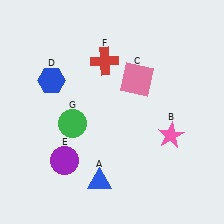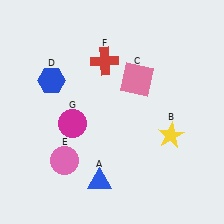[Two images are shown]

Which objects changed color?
B changed from pink to yellow. E changed from purple to pink. G changed from green to magenta.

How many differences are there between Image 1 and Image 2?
There are 3 differences between the two images.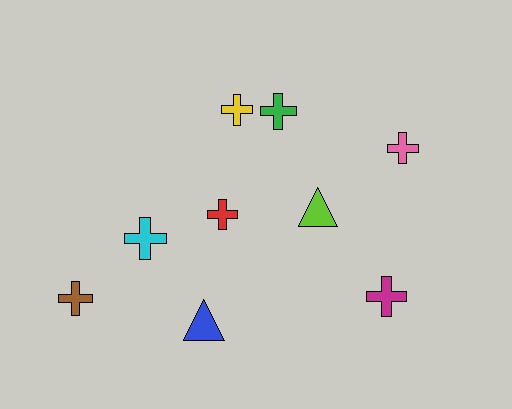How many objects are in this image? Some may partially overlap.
There are 9 objects.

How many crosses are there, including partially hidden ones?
There are 7 crosses.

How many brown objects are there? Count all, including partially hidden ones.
There is 1 brown object.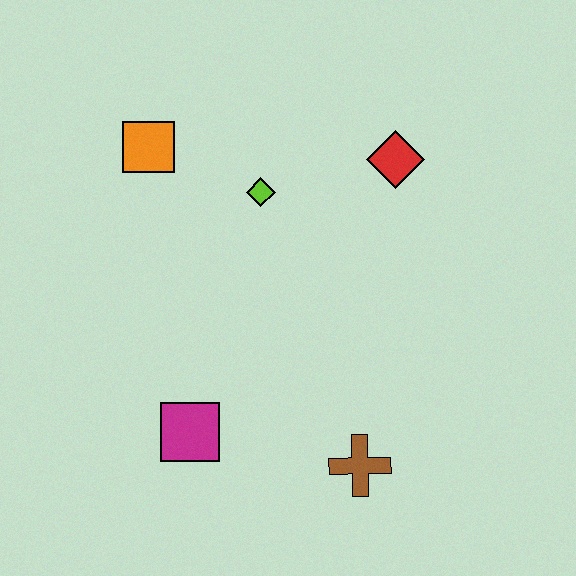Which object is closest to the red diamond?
The lime diamond is closest to the red diamond.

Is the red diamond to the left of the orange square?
No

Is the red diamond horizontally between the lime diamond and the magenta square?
No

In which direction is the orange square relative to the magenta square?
The orange square is above the magenta square.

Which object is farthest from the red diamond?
The magenta square is farthest from the red diamond.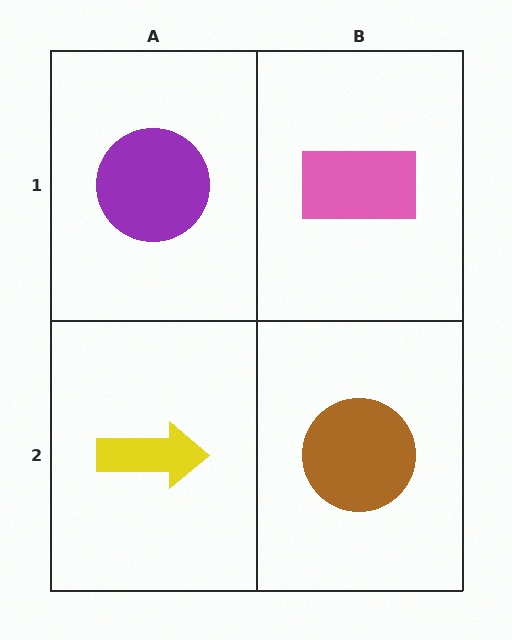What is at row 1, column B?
A pink rectangle.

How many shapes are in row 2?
2 shapes.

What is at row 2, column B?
A brown circle.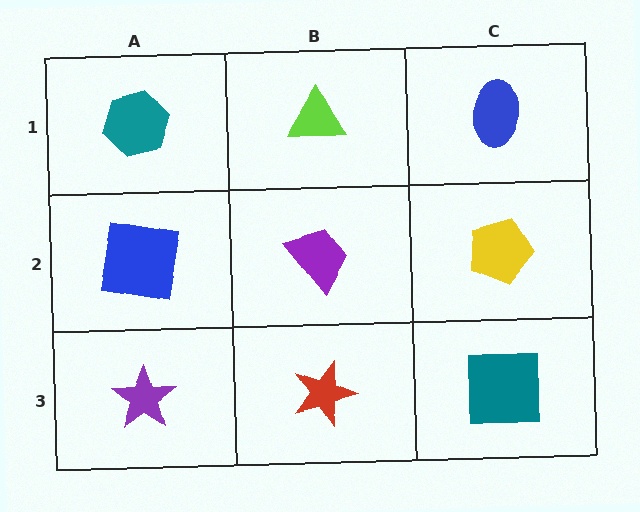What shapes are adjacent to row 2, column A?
A teal hexagon (row 1, column A), a purple star (row 3, column A), a purple trapezoid (row 2, column B).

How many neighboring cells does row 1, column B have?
3.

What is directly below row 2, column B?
A red star.